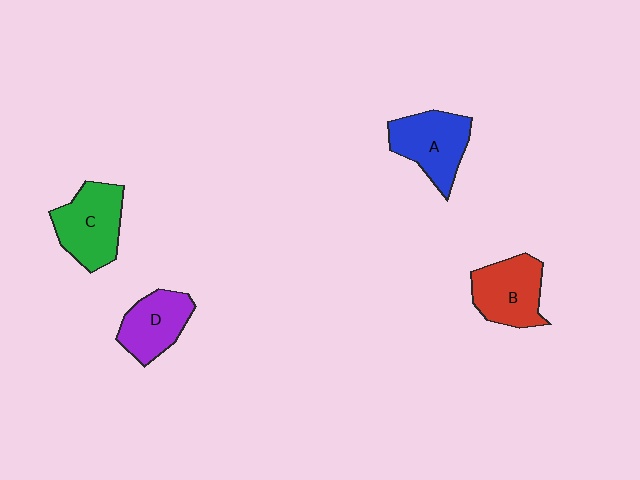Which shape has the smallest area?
Shape D (purple).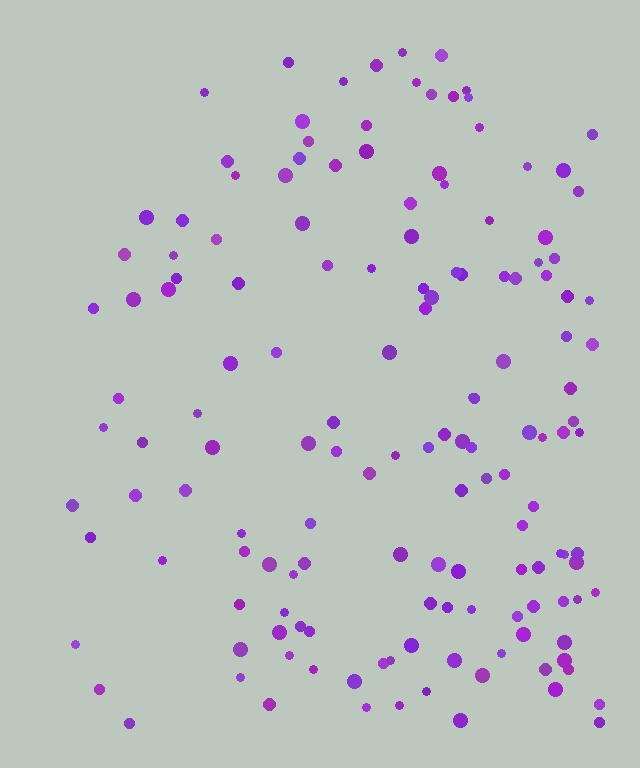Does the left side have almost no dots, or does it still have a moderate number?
Still a moderate number, just noticeably fewer than the right.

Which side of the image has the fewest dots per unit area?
The left.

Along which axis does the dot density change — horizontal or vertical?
Horizontal.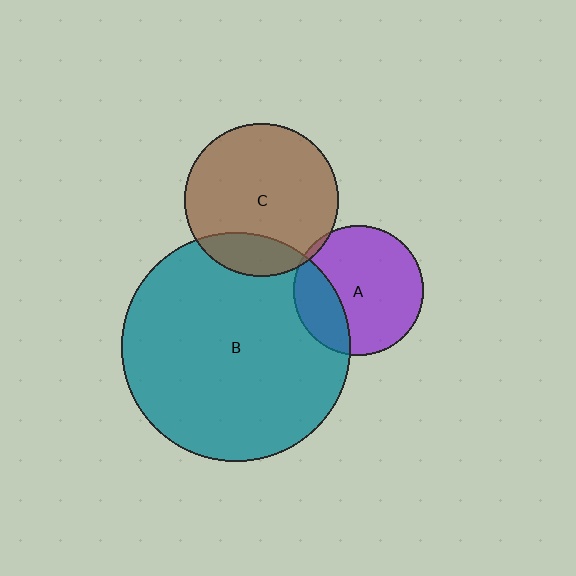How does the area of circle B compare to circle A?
Approximately 3.1 times.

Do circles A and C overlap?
Yes.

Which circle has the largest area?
Circle B (teal).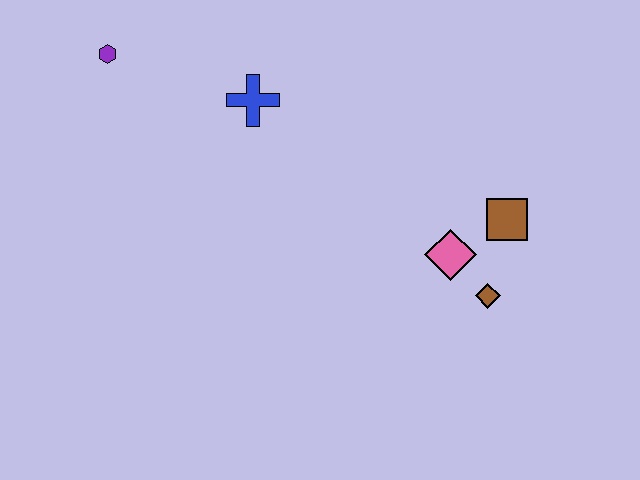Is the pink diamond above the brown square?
No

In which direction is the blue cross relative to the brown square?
The blue cross is to the left of the brown square.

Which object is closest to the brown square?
The pink diamond is closest to the brown square.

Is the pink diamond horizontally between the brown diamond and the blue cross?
Yes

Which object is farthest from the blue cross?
The brown diamond is farthest from the blue cross.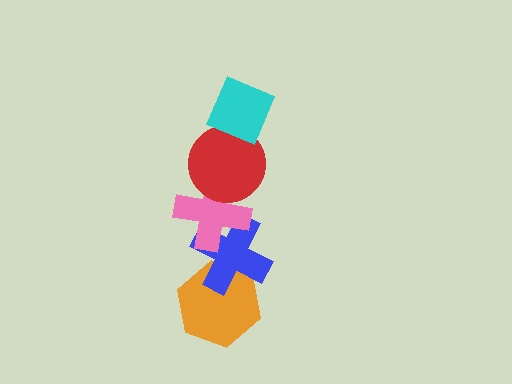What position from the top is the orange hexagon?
The orange hexagon is 5th from the top.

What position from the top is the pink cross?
The pink cross is 3rd from the top.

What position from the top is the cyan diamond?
The cyan diamond is 1st from the top.